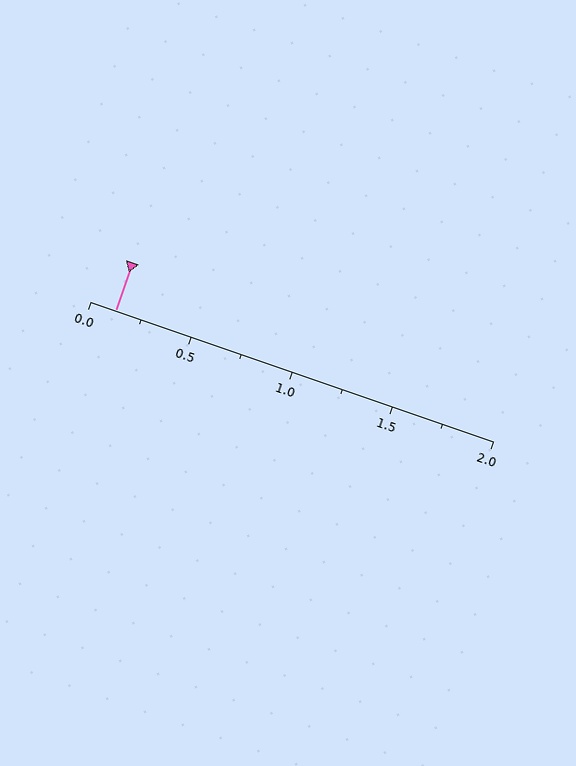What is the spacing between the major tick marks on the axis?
The major ticks are spaced 0.5 apart.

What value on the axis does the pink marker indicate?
The marker indicates approximately 0.12.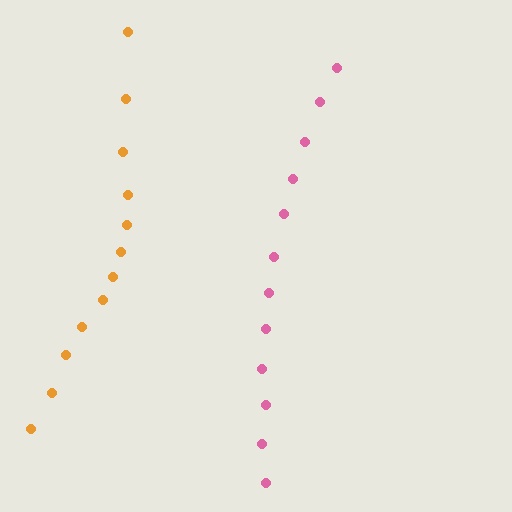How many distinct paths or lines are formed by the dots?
There are 2 distinct paths.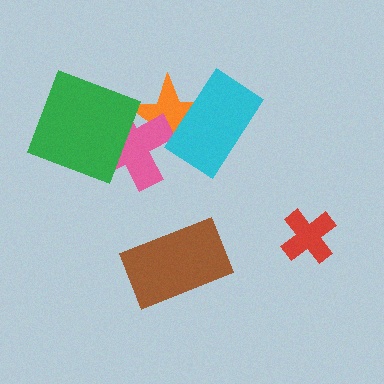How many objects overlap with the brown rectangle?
0 objects overlap with the brown rectangle.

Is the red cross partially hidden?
No, no other shape covers it.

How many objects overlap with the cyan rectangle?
1 object overlaps with the cyan rectangle.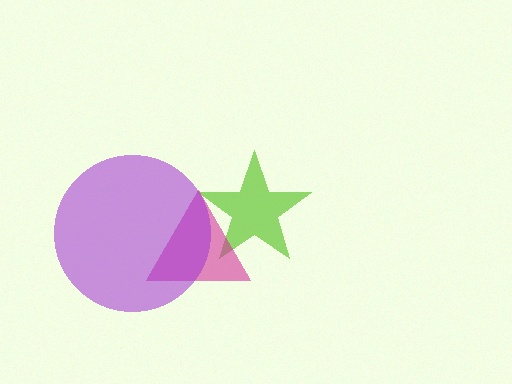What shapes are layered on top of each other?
The layered shapes are: a lime star, a magenta triangle, a purple circle.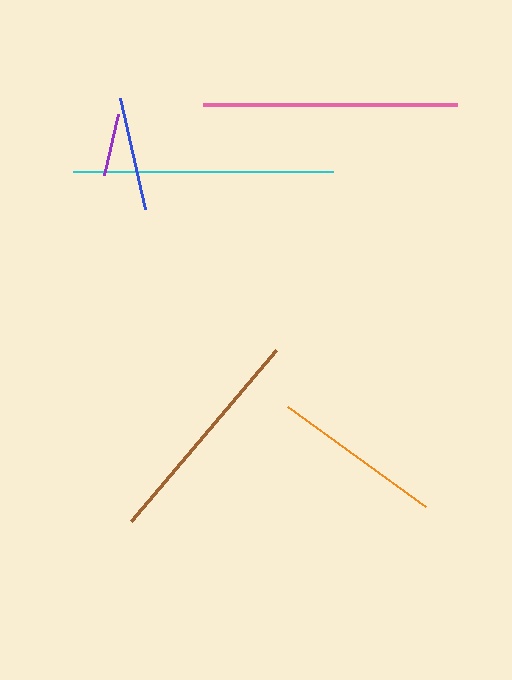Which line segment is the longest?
The cyan line is the longest at approximately 260 pixels.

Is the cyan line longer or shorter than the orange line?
The cyan line is longer than the orange line.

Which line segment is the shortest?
The purple line is the shortest at approximately 62 pixels.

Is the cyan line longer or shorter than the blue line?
The cyan line is longer than the blue line.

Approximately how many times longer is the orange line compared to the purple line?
The orange line is approximately 2.7 times the length of the purple line.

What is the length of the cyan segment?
The cyan segment is approximately 260 pixels long.